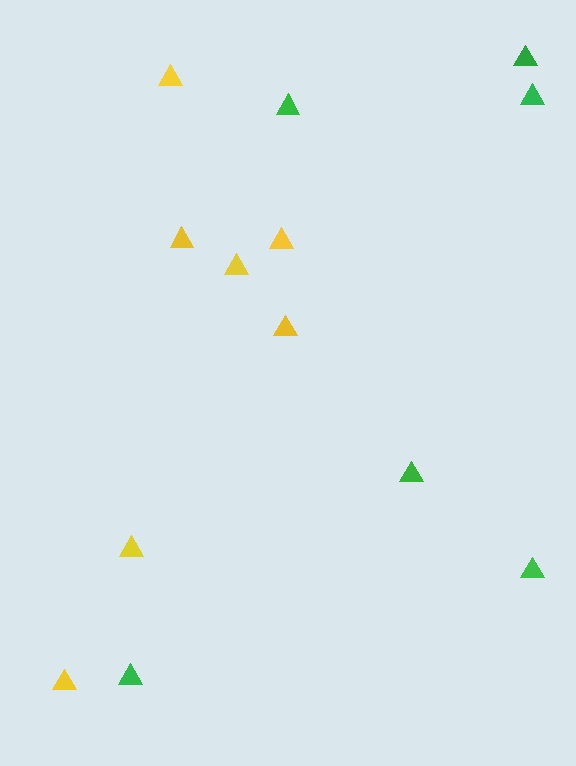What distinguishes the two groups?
There are 2 groups: one group of green triangles (6) and one group of yellow triangles (7).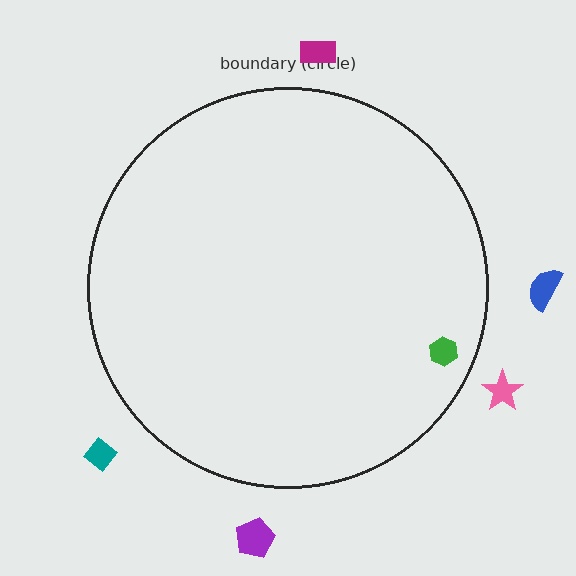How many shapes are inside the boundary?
1 inside, 5 outside.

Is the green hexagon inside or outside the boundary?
Inside.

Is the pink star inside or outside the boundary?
Outside.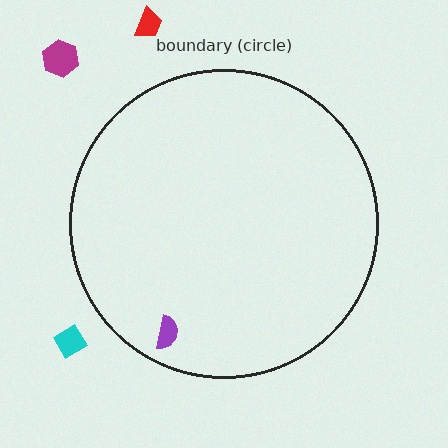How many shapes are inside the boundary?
1 inside, 3 outside.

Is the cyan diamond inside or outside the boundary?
Outside.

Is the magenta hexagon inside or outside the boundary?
Outside.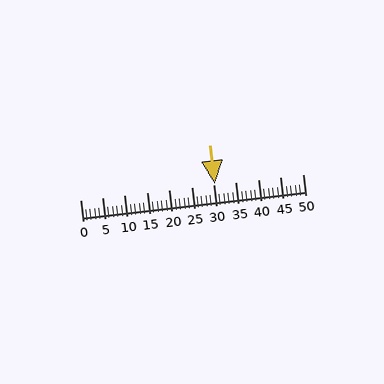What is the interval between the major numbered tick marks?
The major tick marks are spaced 5 units apart.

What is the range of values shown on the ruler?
The ruler shows values from 0 to 50.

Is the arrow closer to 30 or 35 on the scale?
The arrow is closer to 30.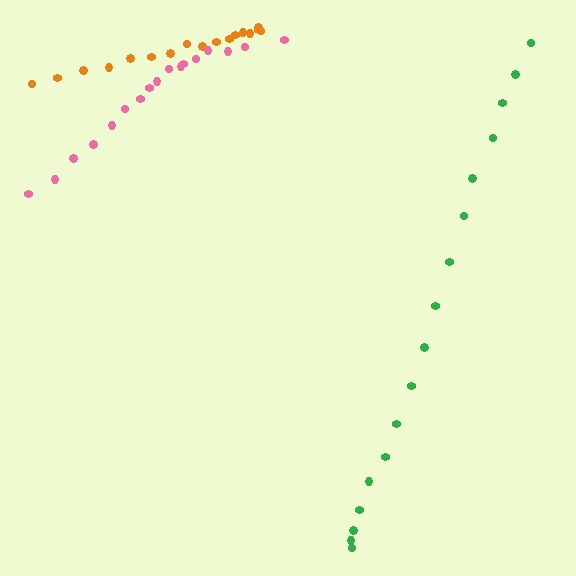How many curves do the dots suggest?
There are 3 distinct paths.